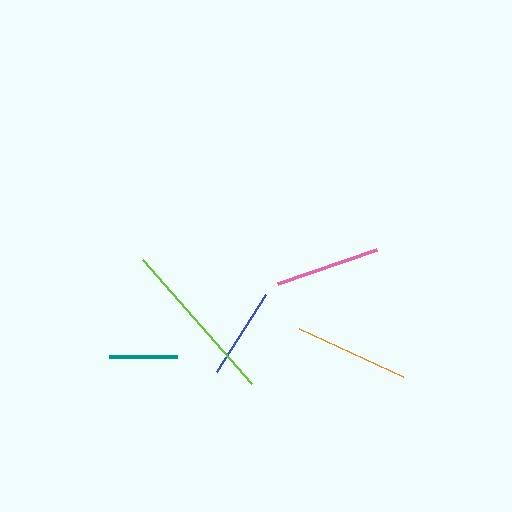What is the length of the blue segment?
The blue segment is approximately 91 pixels long.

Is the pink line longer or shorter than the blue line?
The pink line is longer than the blue line.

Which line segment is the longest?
The lime line is the longest at approximately 165 pixels.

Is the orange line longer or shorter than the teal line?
The orange line is longer than the teal line.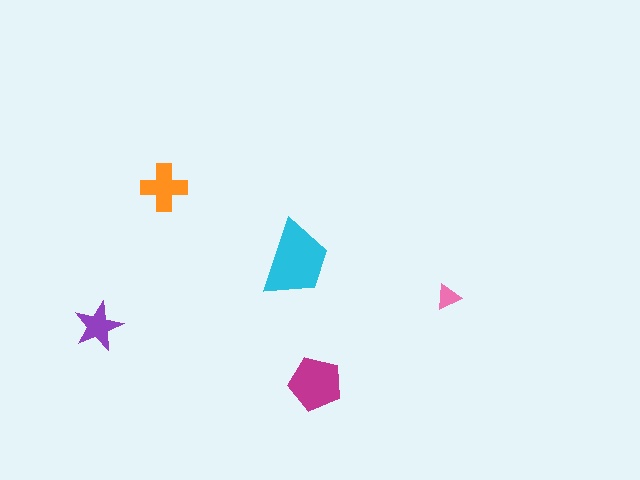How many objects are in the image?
There are 5 objects in the image.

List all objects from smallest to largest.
The pink triangle, the purple star, the orange cross, the magenta pentagon, the cyan trapezoid.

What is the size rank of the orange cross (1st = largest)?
3rd.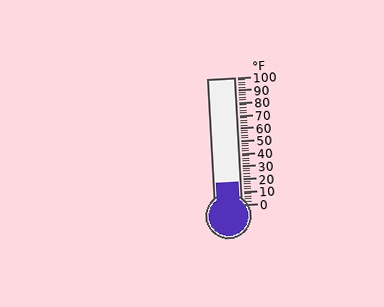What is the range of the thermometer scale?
The thermometer scale ranges from 0°F to 100°F.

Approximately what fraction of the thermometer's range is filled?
The thermometer is filled to approximately 20% of its range.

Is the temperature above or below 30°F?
The temperature is below 30°F.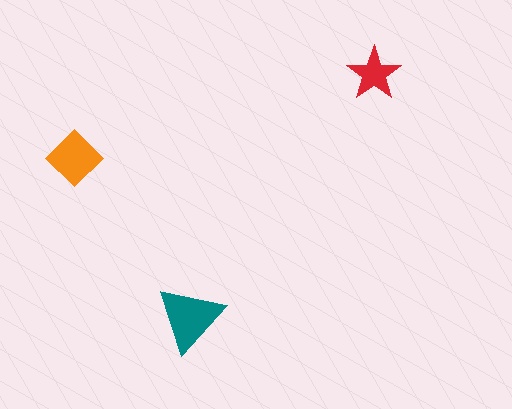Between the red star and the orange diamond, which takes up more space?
The orange diamond.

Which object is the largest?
The teal triangle.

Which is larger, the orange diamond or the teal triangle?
The teal triangle.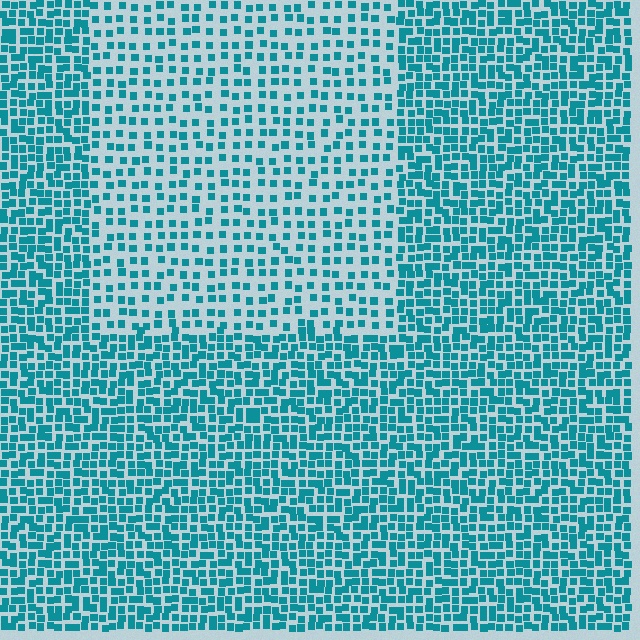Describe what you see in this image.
The image contains small teal elements arranged at two different densities. A rectangle-shaped region is visible where the elements are less densely packed than the surrounding area.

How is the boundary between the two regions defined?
The boundary is defined by a change in element density (approximately 2.0x ratio). All elements are the same color, size, and shape.